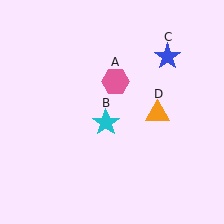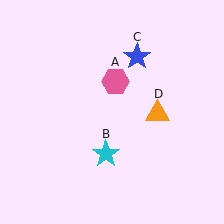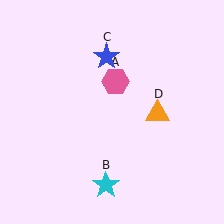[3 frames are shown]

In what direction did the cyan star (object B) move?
The cyan star (object B) moved down.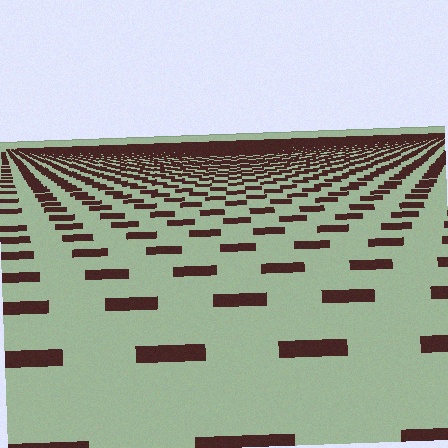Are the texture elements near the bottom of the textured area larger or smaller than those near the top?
Larger. Near the bottom, elements are closer to the viewer and appear at a bigger on-screen size.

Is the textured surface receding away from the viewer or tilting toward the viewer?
The surface is receding away from the viewer. Texture elements get smaller and denser toward the top.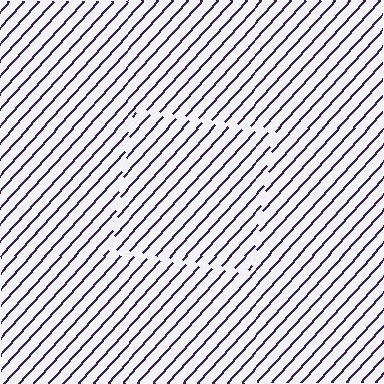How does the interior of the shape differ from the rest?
The interior of the shape contains the same grating, shifted by half a period — the contour is defined by the phase discontinuity where line-ends from the inner and outer gratings abut.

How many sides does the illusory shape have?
4 sides — the line-ends trace a square.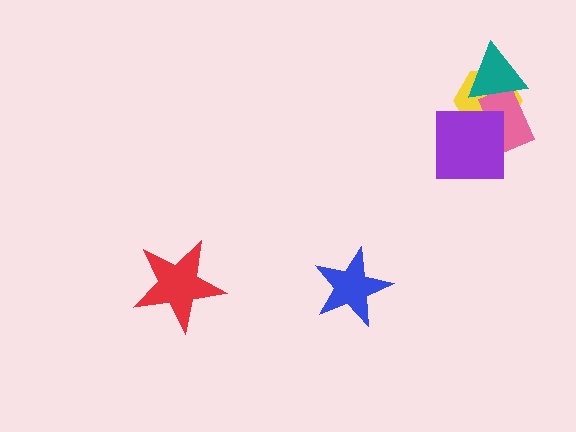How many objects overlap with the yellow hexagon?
3 objects overlap with the yellow hexagon.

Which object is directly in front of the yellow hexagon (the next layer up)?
The pink rectangle is directly in front of the yellow hexagon.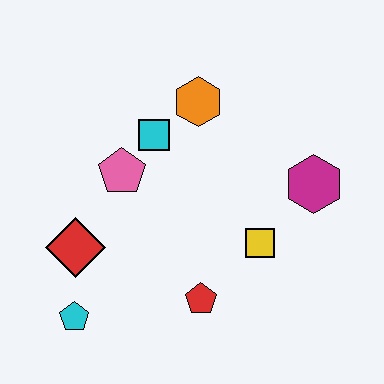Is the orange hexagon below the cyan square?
No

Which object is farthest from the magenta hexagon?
The cyan pentagon is farthest from the magenta hexagon.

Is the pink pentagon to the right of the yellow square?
No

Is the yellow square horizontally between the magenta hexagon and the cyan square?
Yes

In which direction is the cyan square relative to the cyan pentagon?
The cyan square is above the cyan pentagon.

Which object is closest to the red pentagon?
The yellow square is closest to the red pentagon.